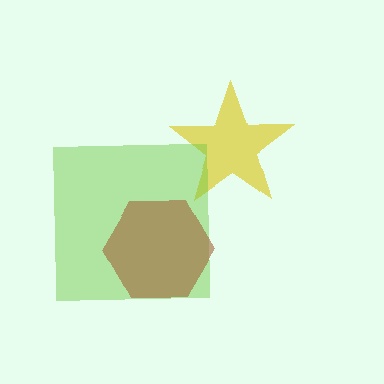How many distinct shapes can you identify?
There are 3 distinct shapes: a yellow star, a lime square, a brown hexagon.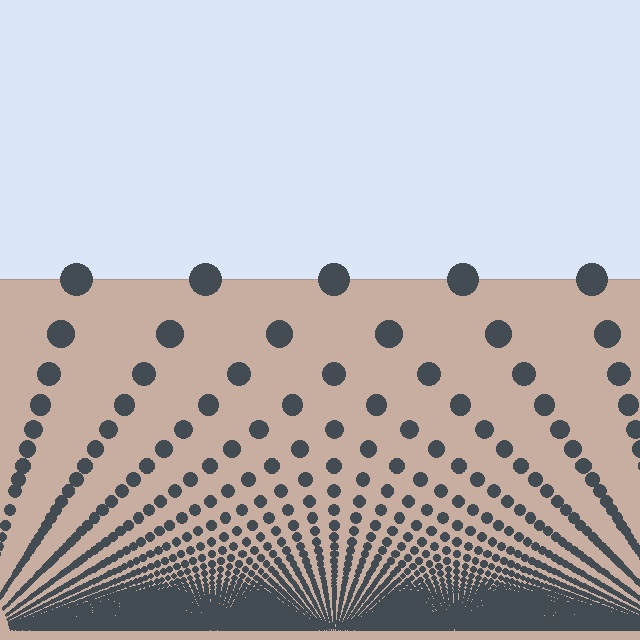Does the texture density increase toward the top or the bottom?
Density increases toward the bottom.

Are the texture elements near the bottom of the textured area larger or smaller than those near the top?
Smaller. The gradient is inverted — elements near the bottom are smaller and denser.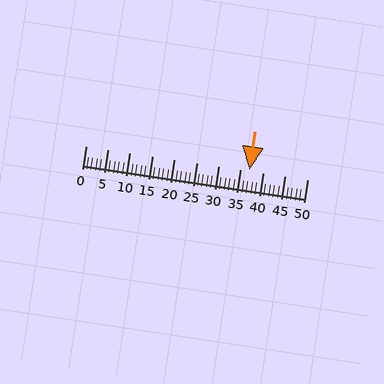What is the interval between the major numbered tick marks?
The major tick marks are spaced 5 units apart.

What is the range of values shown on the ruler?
The ruler shows values from 0 to 50.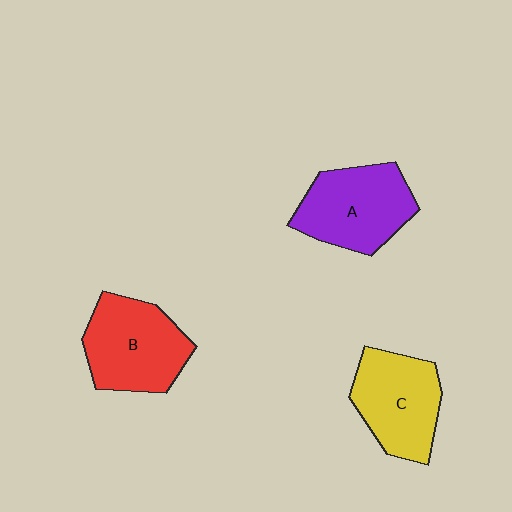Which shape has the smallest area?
Shape C (yellow).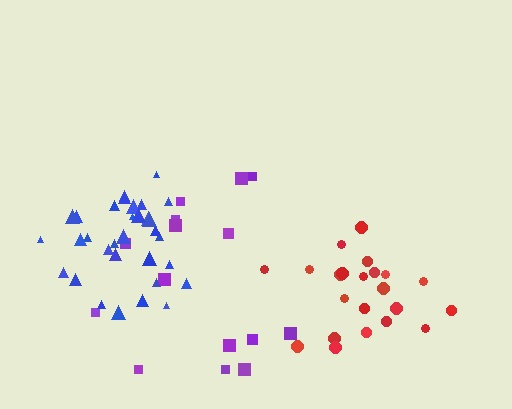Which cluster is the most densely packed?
Blue.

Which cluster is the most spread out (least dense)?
Purple.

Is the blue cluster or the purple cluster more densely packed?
Blue.